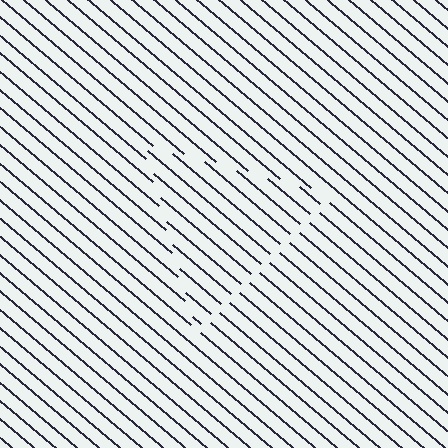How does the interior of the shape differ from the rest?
The interior of the shape contains the same grating, shifted by half a period — the contour is defined by the phase discontinuity where line-ends from the inner and outer gratings abut.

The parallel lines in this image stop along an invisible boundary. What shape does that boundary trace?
An illusory triangle. The interior of the shape contains the same grating, shifted by half a period — the contour is defined by the phase discontinuity where line-ends from the inner and outer gratings abut.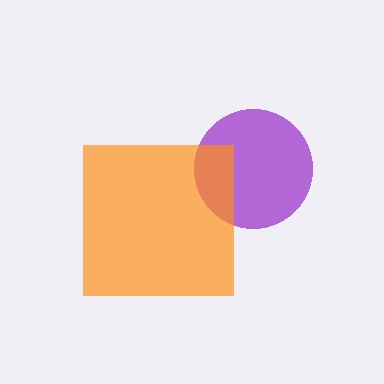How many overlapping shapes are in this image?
There are 2 overlapping shapes in the image.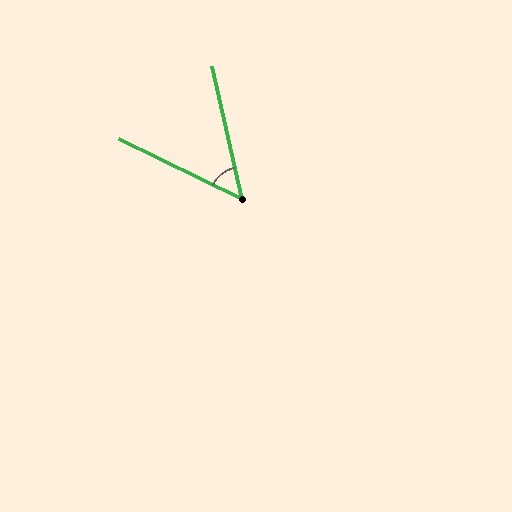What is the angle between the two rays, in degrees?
Approximately 51 degrees.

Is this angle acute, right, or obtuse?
It is acute.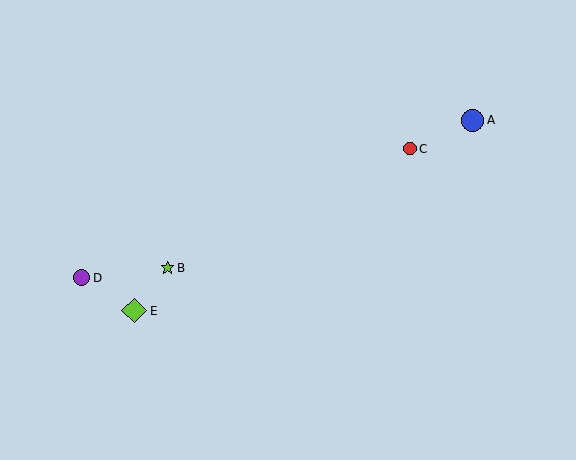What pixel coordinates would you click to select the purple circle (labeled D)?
Click at (82, 278) to select the purple circle D.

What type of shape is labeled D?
Shape D is a purple circle.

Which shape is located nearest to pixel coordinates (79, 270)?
The purple circle (labeled D) at (82, 278) is nearest to that location.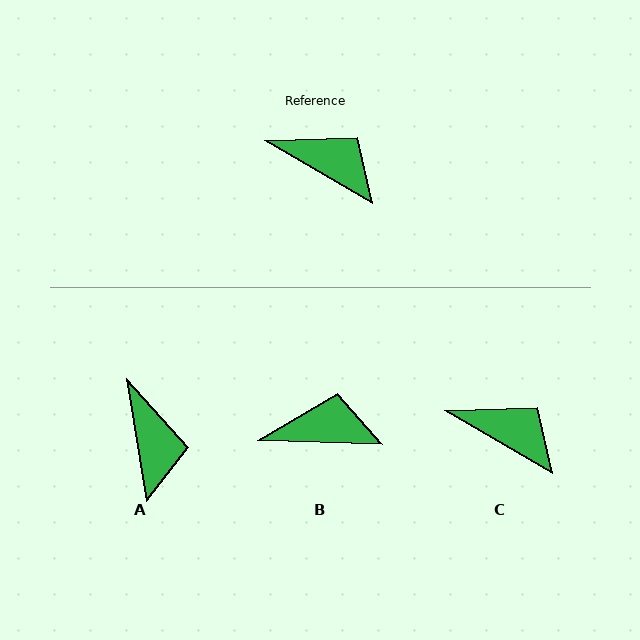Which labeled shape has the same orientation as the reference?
C.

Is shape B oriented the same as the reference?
No, it is off by about 29 degrees.